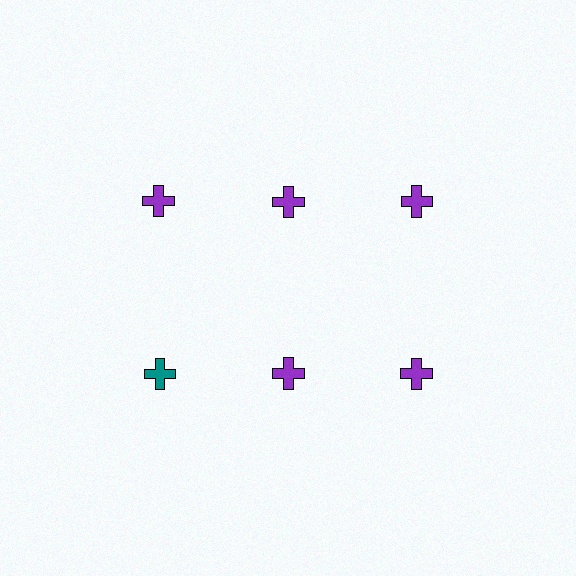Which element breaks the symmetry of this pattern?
The teal cross in the second row, leftmost column breaks the symmetry. All other shapes are purple crosses.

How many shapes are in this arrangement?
There are 6 shapes arranged in a grid pattern.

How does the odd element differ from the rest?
It has a different color: teal instead of purple.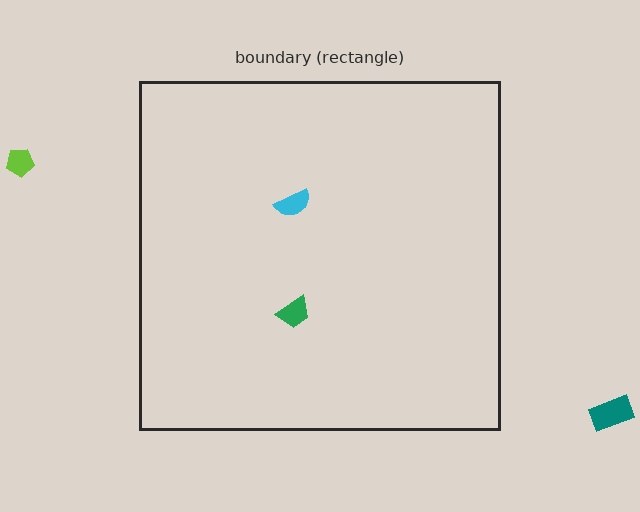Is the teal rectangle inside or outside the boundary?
Outside.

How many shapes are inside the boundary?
2 inside, 2 outside.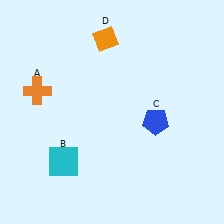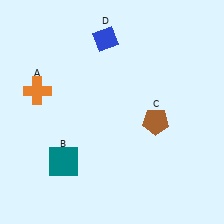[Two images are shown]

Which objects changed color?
B changed from cyan to teal. C changed from blue to brown. D changed from orange to blue.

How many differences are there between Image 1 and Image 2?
There are 3 differences between the two images.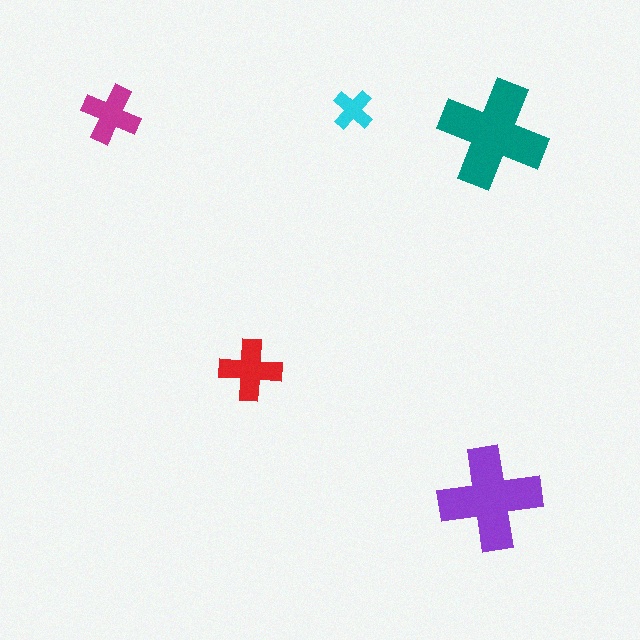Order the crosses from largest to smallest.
the teal one, the purple one, the red one, the magenta one, the cyan one.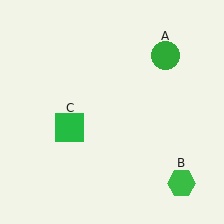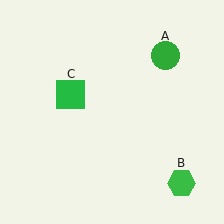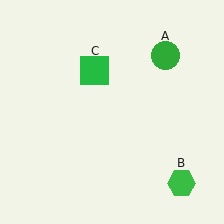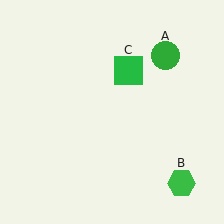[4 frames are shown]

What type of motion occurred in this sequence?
The green square (object C) rotated clockwise around the center of the scene.